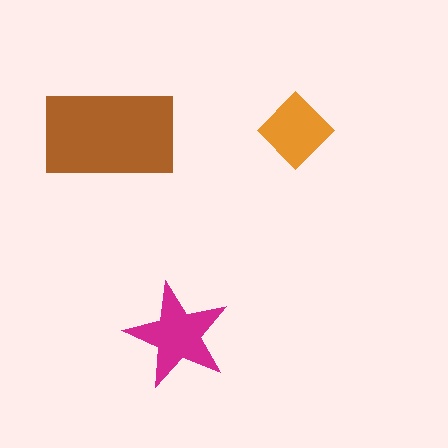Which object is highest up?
The orange diamond is topmost.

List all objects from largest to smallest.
The brown rectangle, the magenta star, the orange diamond.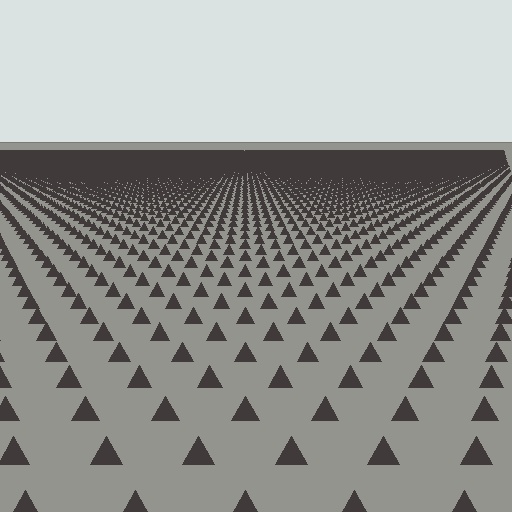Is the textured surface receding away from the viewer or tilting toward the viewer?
The surface is receding away from the viewer. Texture elements get smaller and denser toward the top.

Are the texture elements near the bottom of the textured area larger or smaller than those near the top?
Larger. Near the bottom, elements are closer to the viewer and appear at a bigger on-screen size.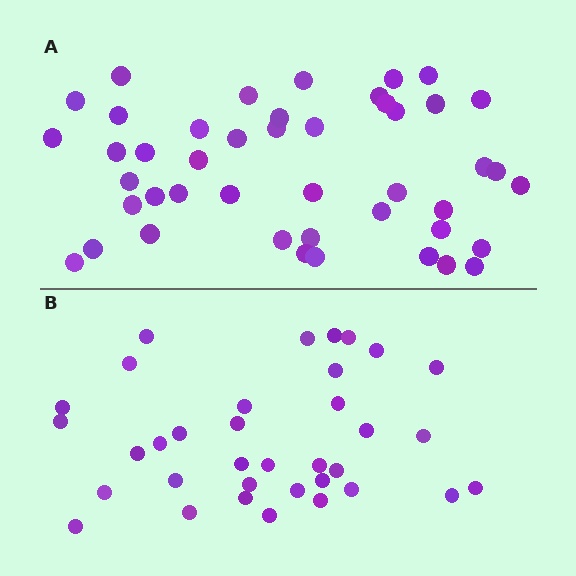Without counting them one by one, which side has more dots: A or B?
Region A (the top region) has more dots.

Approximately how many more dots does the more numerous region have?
Region A has roughly 10 or so more dots than region B.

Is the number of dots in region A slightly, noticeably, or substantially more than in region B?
Region A has noticeably more, but not dramatically so. The ratio is roughly 1.3 to 1.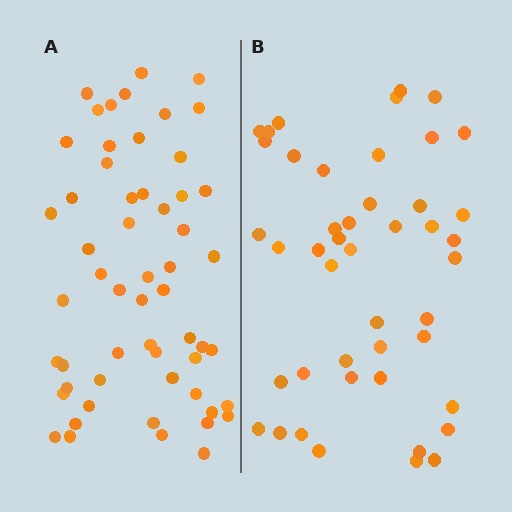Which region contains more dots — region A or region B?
Region A (the left region) has more dots.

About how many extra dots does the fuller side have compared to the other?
Region A has roughly 12 or so more dots than region B.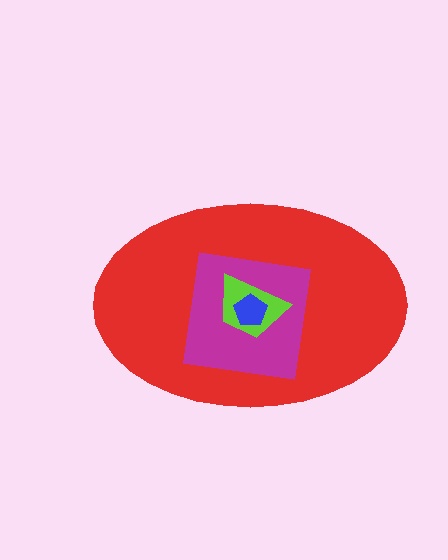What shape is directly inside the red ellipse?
The magenta square.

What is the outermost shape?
The red ellipse.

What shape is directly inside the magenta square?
The lime trapezoid.